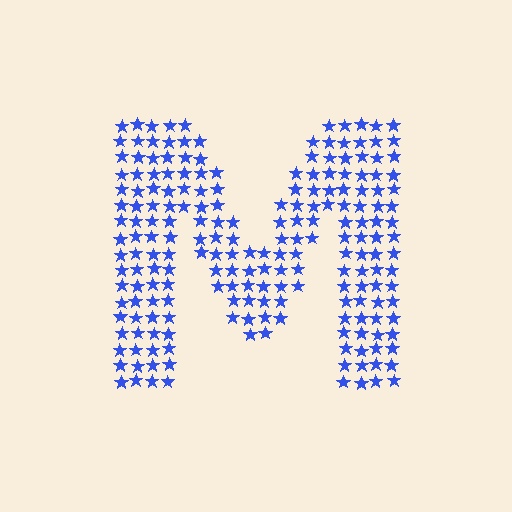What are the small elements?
The small elements are stars.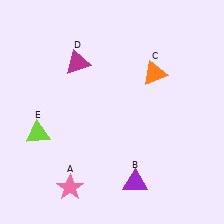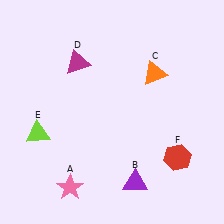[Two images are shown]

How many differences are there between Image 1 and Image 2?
There is 1 difference between the two images.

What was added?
A red hexagon (F) was added in Image 2.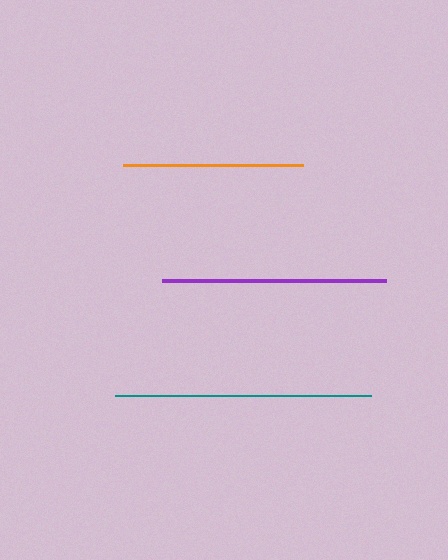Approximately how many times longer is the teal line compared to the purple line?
The teal line is approximately 1.1 times the length of the purple line.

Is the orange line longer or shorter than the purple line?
The purple line is longer than the orange line.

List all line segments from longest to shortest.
From longest to shortest: teal, purple, orange.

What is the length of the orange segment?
The orange segment is approximately 180 pixels long.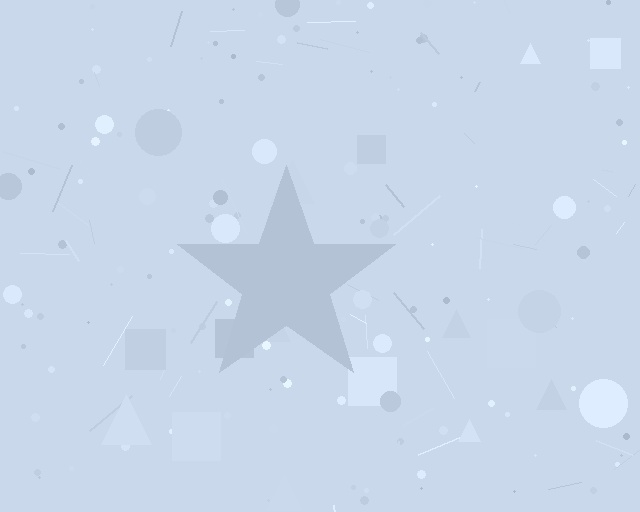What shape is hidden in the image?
A star is hidden in the image.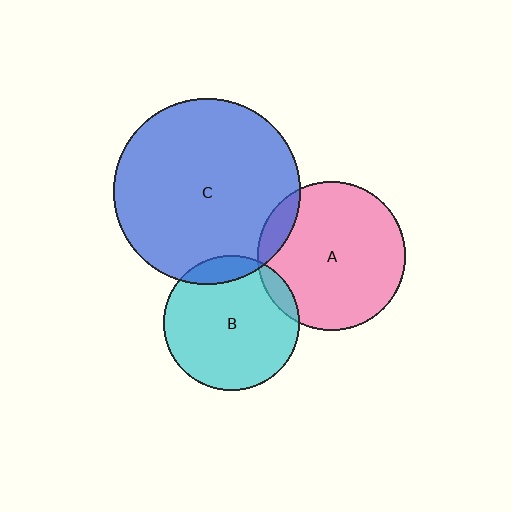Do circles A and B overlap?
Yes.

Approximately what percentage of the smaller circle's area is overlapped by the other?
Approximately 10%.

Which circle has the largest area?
Circle C (blue).